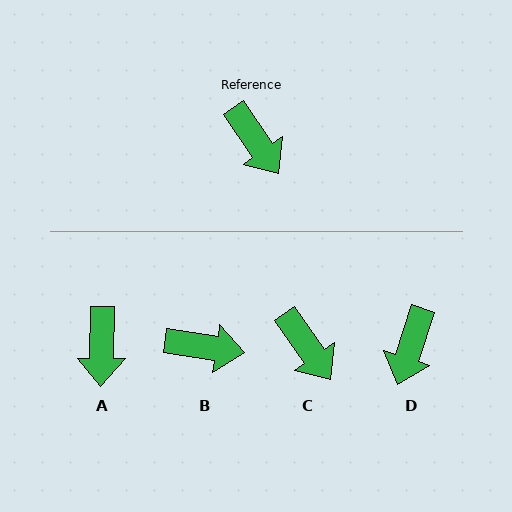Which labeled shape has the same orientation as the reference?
C.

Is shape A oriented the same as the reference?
No, it is off by about 35 degrees.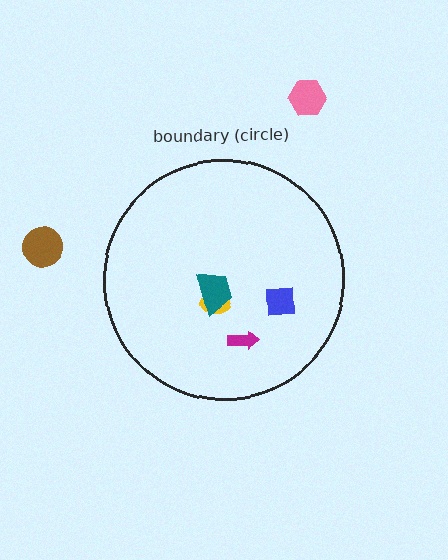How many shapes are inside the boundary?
4 inside, 2 outside.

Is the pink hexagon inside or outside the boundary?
Outside.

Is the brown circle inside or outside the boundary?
Outside.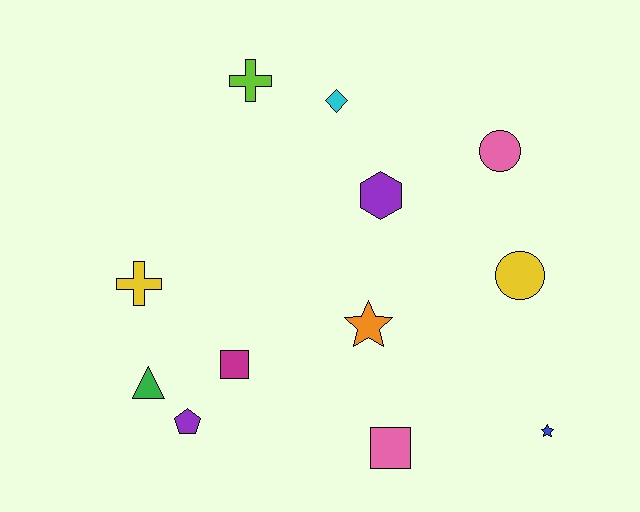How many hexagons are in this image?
There is 1 hexagon.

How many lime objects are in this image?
There is 1 lime object.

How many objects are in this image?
There are 12 objects.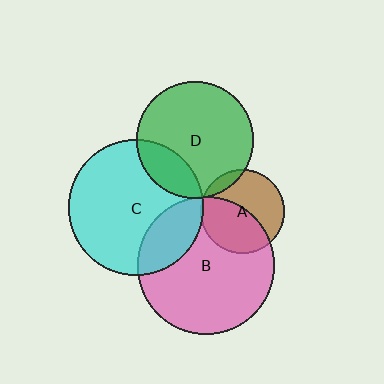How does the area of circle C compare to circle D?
Approximately 1.3 times.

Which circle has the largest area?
Circle B (pink).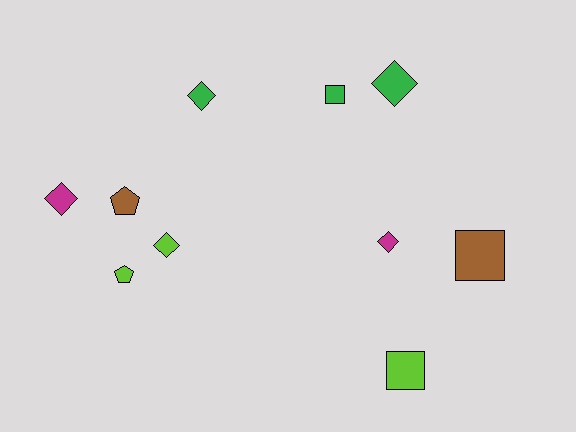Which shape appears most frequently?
Diamond, with 5 objects.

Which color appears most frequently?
Green, with 3 objects.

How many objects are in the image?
There are 10 objects.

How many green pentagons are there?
There are no green pentagons.